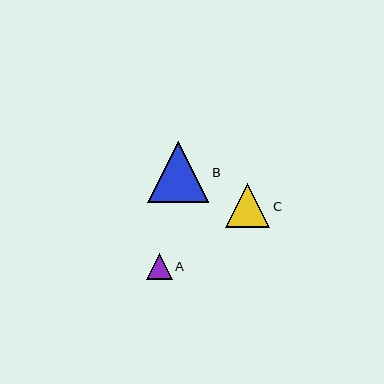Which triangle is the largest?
Triangle B is the largest with a size of approximately 61 pixels.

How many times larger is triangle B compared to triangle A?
Triangle B is approximately 2.4 times the size of triangle A.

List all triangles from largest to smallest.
From largest to smallest: B, C, A.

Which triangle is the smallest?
Triangle A is the smallest with a size of approximately 26 pixels.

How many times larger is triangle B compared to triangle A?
Triangle B is approximately 2.4 times the size of triangle A.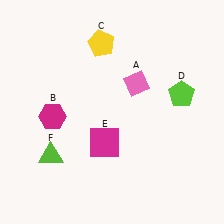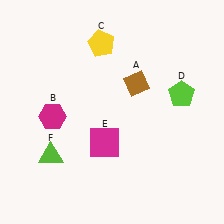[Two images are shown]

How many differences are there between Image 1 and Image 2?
There is 1 difference between the two images.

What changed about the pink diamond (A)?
In Image 1, A is pink. In Image 2, it changed to brown.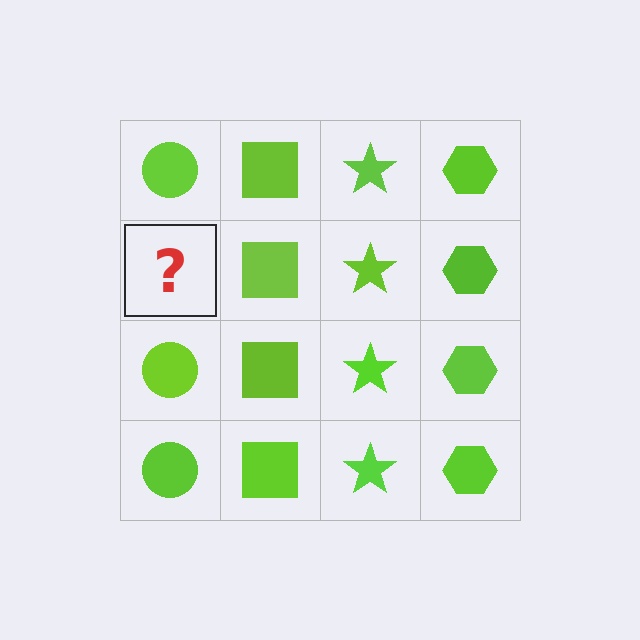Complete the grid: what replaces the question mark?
The question mark should be replaced with a lime circle.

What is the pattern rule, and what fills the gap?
The rule is that each column has a consistent shape. The gap should be filled with a lime circle.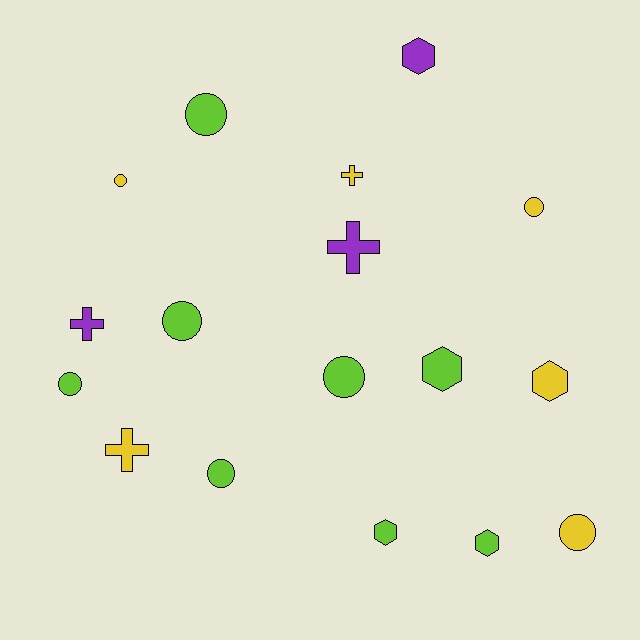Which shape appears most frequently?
Circle, with 8 objects.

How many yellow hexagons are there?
There is 1 yellow hexagon.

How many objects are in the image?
There are 17 objects.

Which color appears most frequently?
Lime, with 8 objects.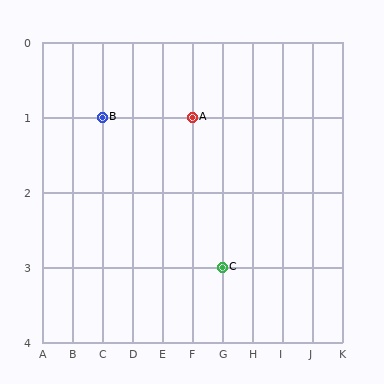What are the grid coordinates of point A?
Point A is at grid coordinates (F, 1).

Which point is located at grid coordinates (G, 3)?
Point C is at (G, 3).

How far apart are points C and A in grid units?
Points C and A are 1 column and 2 rows apart (about 2.2 grid units diagonally).